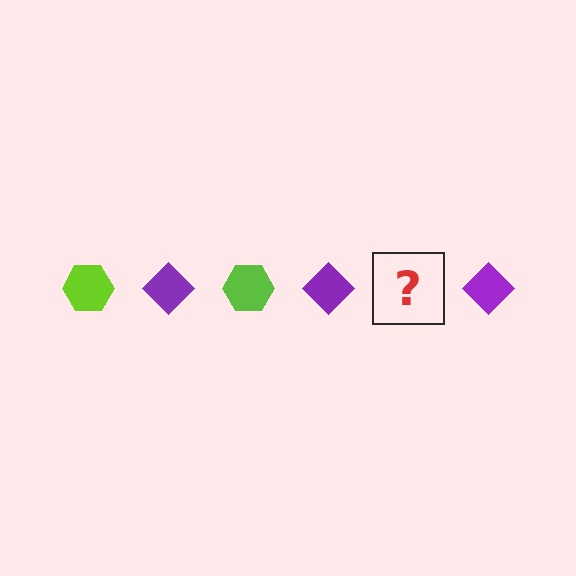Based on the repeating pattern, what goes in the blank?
The blank should be a lime hexagon.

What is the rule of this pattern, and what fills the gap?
The rule is that the pattern alternates between lime hexagon and purple diamond. The gap should be filled with a lime hexagon.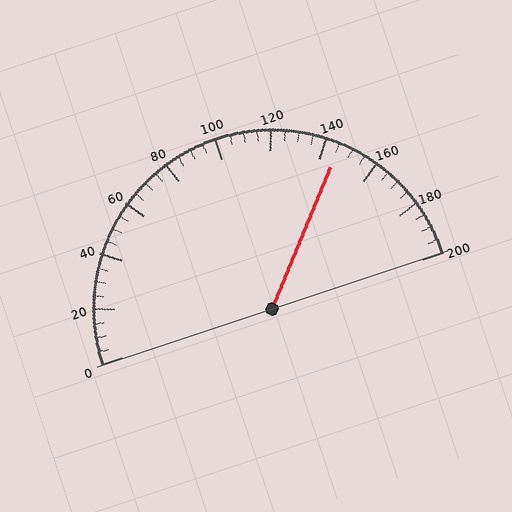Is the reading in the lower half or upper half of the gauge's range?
The reading is in the upper half of the range (0 to 200).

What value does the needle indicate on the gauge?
The needle indicates approximately 145.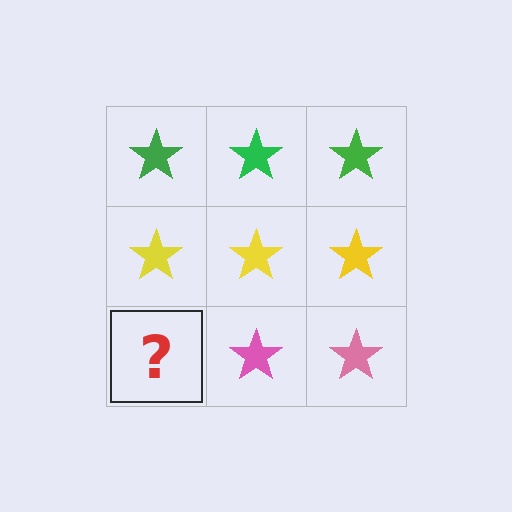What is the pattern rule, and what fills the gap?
The rule is that each row has a consistent color. The gap should be filled with a pink star.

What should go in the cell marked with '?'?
The missing cell should contain a pink star.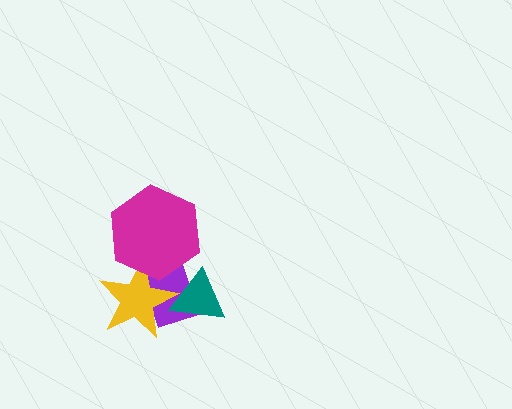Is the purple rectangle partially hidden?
Yes, it is partially covered by another shape.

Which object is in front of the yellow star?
The magenta hexagon is in front of the yellow star.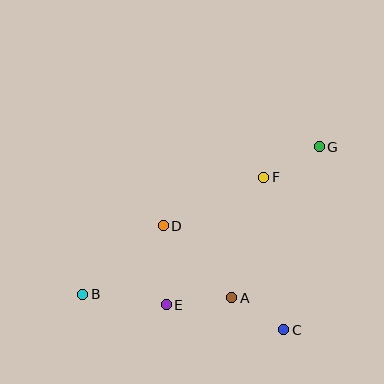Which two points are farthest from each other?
Points B and G are farthest from each other.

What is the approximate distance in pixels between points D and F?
The distance between D and F is approximately 111 pixels.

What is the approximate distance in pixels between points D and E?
The distance between D and E is approximately 79 pixels.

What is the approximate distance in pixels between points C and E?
The distance between C and E is approximately 120 pixels.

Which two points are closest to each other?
Points A and C are closest to each other.